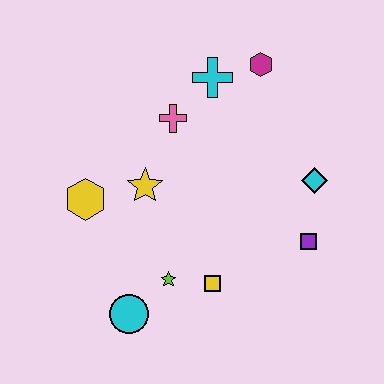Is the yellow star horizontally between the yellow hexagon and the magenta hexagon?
Yes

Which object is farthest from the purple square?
The yellow hexagon is farthest from the purple square.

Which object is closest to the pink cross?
The cyan cross is closest to the pink cross.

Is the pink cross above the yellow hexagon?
Yes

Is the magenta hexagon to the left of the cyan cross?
No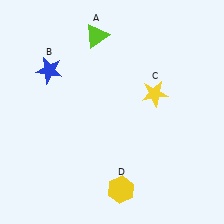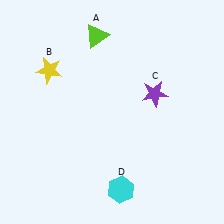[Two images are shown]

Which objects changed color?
B changed from blue to yellow. C changed from yellow to purple. D changed from yellow to cyan.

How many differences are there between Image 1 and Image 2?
There are 3 differences between the two images.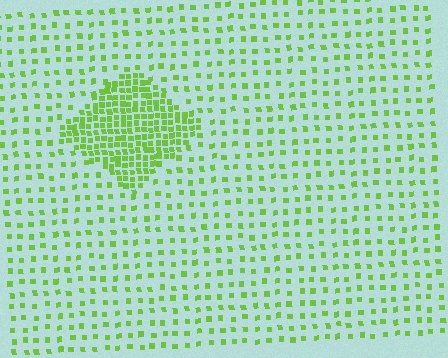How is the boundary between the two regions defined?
The boundary is defined by a change in element density (approximately 2.9x ratio). All elements are the same color, size, and shape.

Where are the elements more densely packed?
The elements are more densely packed inside the diamond boundary.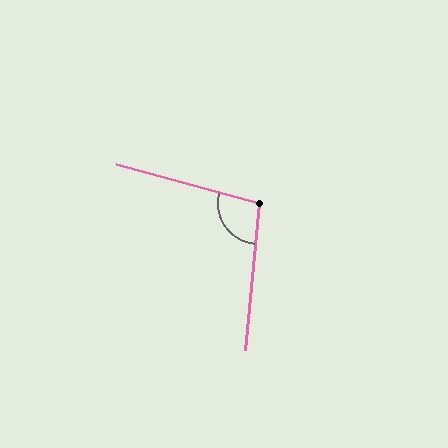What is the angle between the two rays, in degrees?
Approximately 100 degrees.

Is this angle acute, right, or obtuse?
It is obtuse.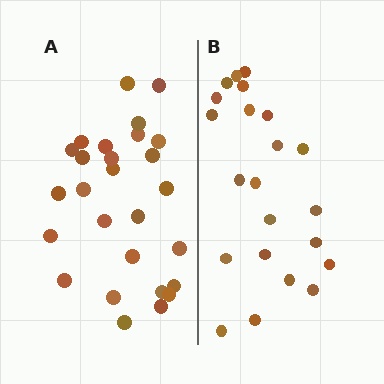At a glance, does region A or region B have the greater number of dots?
Region A (the left region) has more dots.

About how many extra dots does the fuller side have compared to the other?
Region A has about 5 more dots than region B.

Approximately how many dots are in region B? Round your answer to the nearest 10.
About 20 dots. (The exact count is 22, which rounds to 20.)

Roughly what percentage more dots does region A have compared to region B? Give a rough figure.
About 25% more.